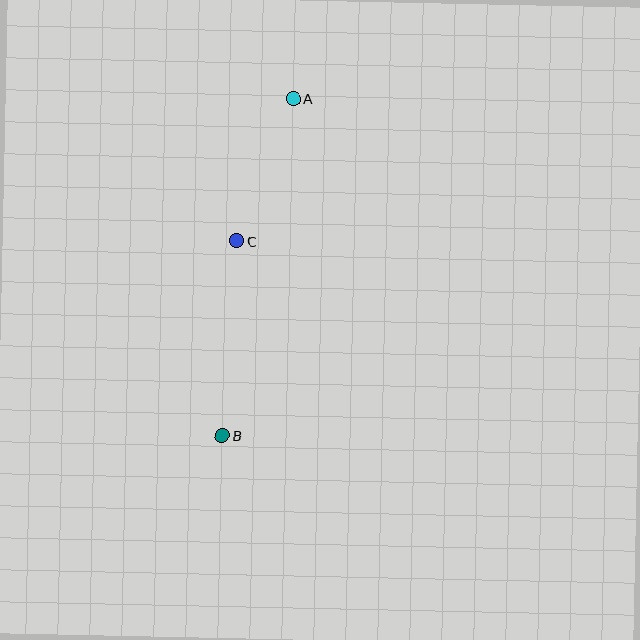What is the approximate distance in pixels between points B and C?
The distance between B and C is approximately 195 pixels.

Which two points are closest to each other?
Points A and C are closest to each other.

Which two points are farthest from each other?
Points A and B are farthest from each other.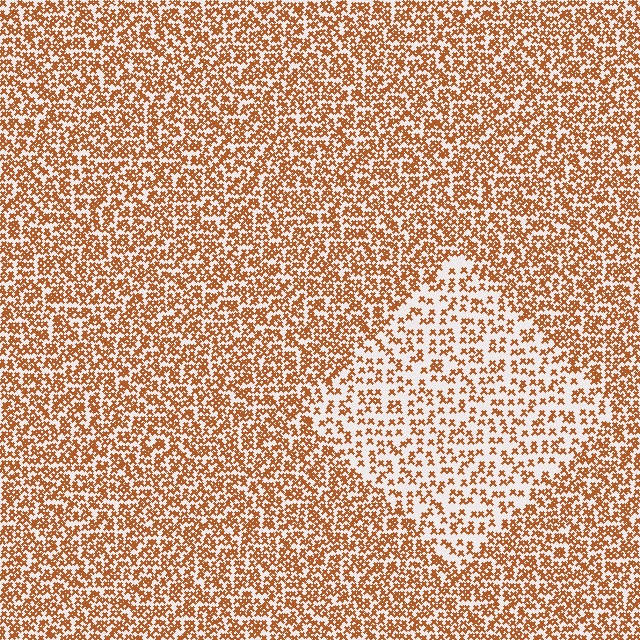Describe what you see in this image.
The image contains small brown elements arranged at two different densities. A diamond-shaped region is visible where the elements are less densely packed than the surrounding area.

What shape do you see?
I see a diamond.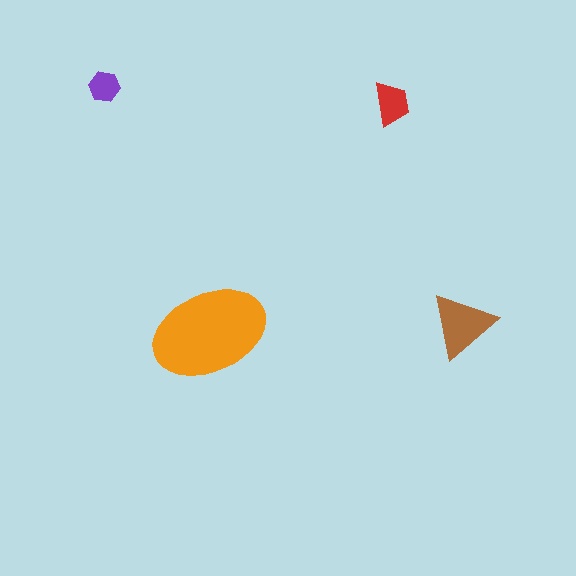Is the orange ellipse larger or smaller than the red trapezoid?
Larger.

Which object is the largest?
The orange ellipse.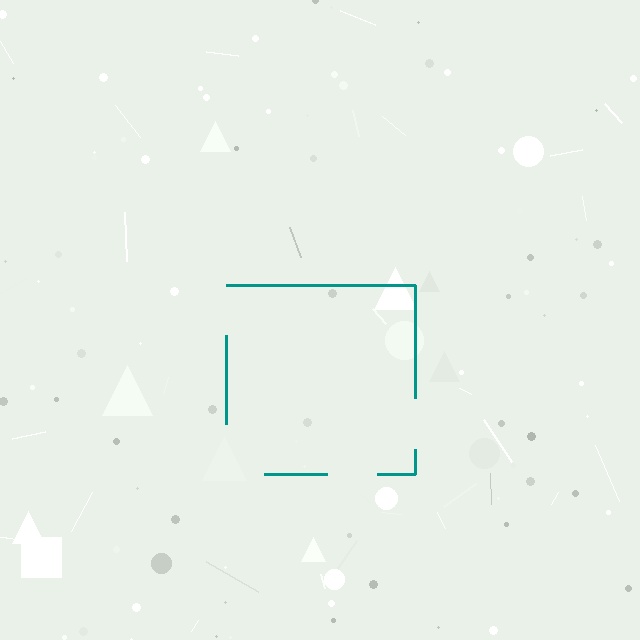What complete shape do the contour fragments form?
The contour fragments form a square.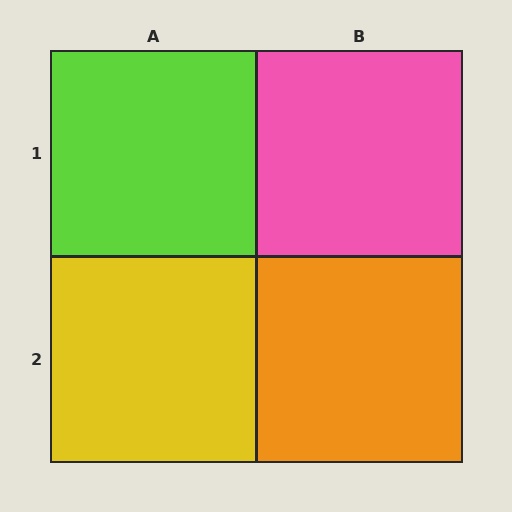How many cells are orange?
1 cell is orange.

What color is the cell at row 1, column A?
Lime.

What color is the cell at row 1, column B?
Pink.